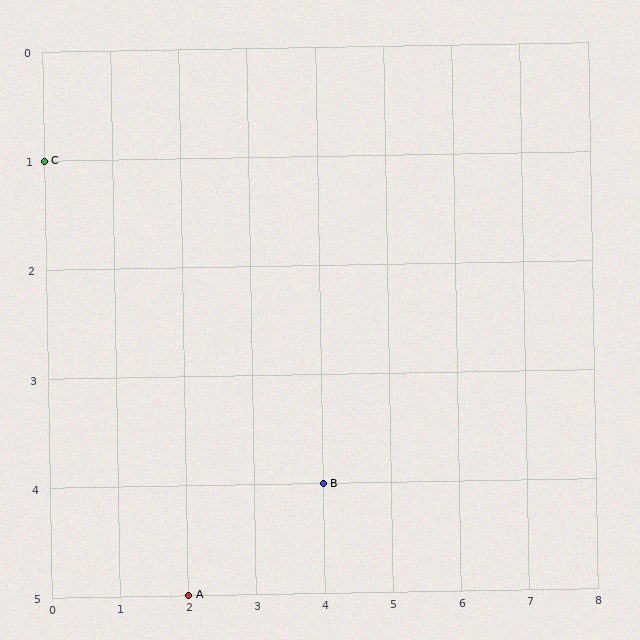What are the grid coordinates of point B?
Point B is at grid coordinates (4, 4).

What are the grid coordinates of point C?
Point C is at grid coordinates (0, 1).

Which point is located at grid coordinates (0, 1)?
Point C is at (0, 1).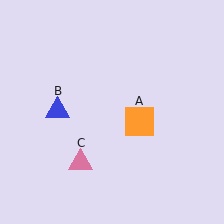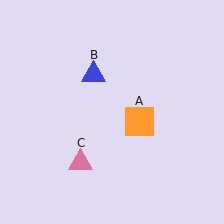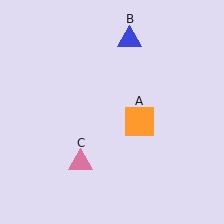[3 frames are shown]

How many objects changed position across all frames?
1 object changed position: blue triangle (object B).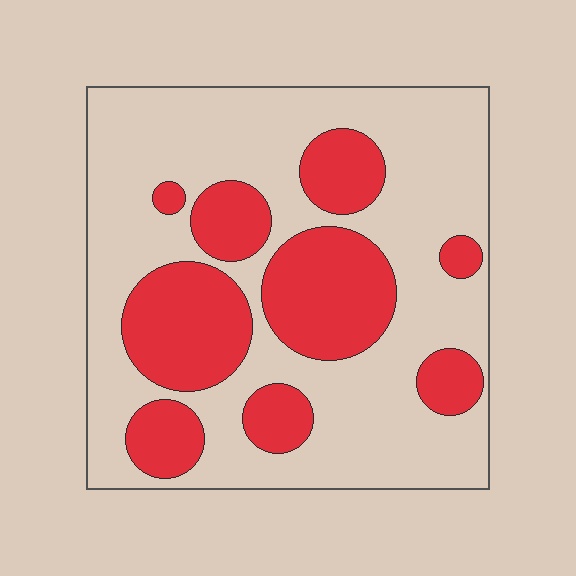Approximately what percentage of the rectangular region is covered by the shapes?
Approximately 35%.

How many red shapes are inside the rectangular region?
9.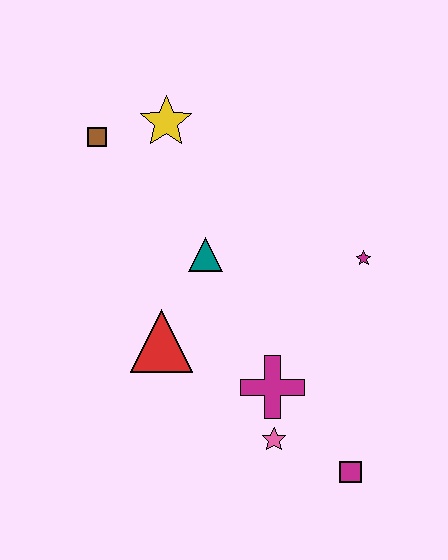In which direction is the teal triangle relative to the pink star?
The teal triangle is above the pink star.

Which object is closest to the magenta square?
The pink star is closest to the magenta square.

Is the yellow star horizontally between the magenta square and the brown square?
Yes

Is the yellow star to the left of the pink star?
Yes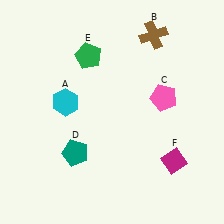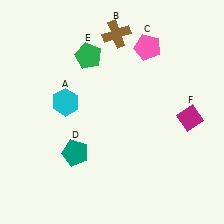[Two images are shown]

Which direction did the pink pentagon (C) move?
The pink pentagon (C) moved up.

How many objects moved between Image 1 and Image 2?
3 objects moved between the two images.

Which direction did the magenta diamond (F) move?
The magenta diamond (F) moved up.